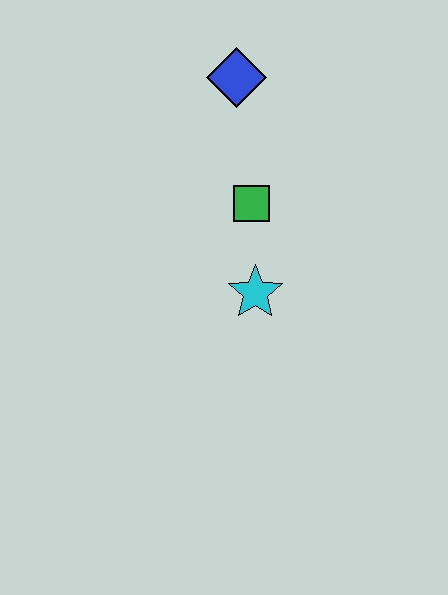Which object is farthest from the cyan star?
The blue diamond is farthest from the cyan star.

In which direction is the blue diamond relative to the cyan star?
The blue diamond is above the cyan star.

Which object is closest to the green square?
The cyan star is closest to the green square.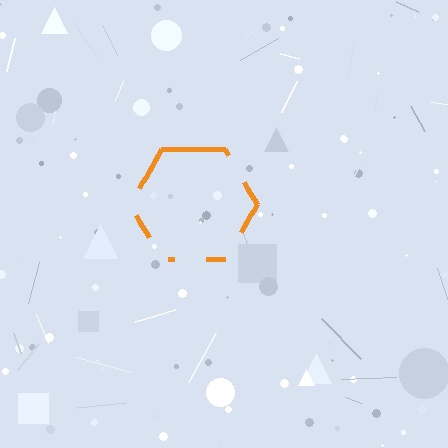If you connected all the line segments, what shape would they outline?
They would outline a hexagon.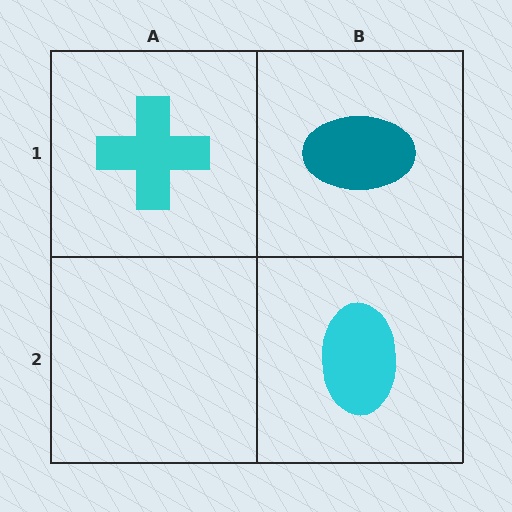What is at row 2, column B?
A cyan ellipse.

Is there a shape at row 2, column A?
No, that cell is empty.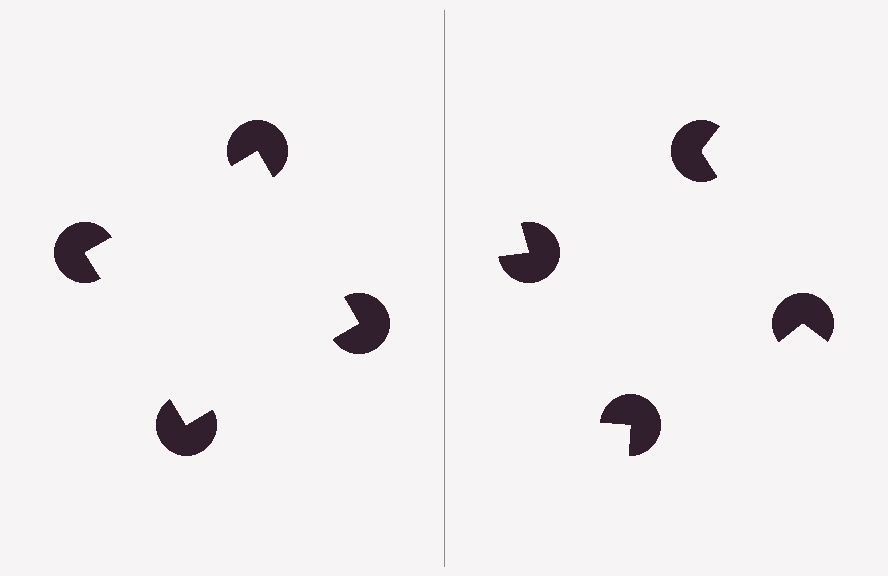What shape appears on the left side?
An illusory square.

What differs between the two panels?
The pac-man discs are positioned identically on both sides; only the wedge orientations differ. On the left they align to a square; on the right they are misaligned.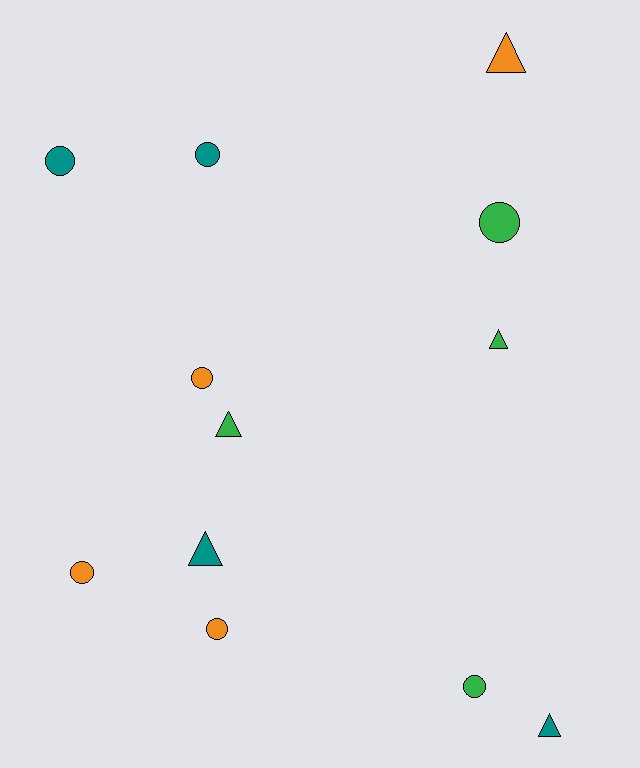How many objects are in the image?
There are 12 objects.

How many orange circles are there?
There are 3 orange circles.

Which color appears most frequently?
Orange, with 4 objects.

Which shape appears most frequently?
Circle, with 7 objects.